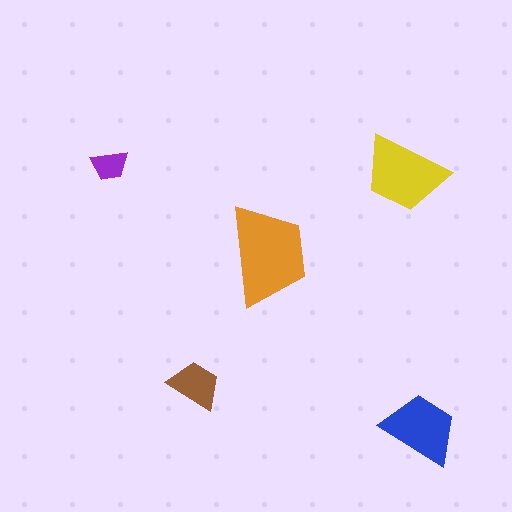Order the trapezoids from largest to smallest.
the orange one, the yellow one, the blue one, the brown one, the purple one.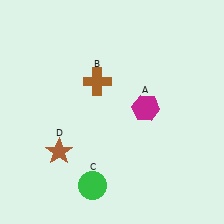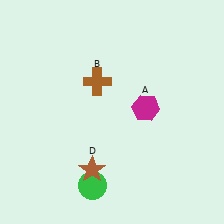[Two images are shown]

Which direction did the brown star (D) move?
The brown star (D) moved right.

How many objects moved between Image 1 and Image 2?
1 object moved between the two images.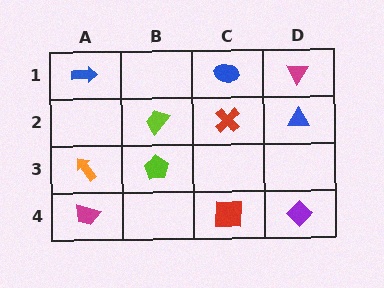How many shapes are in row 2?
3 shapes.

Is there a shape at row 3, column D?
No, that cell is empty.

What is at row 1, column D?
A magenta triangle.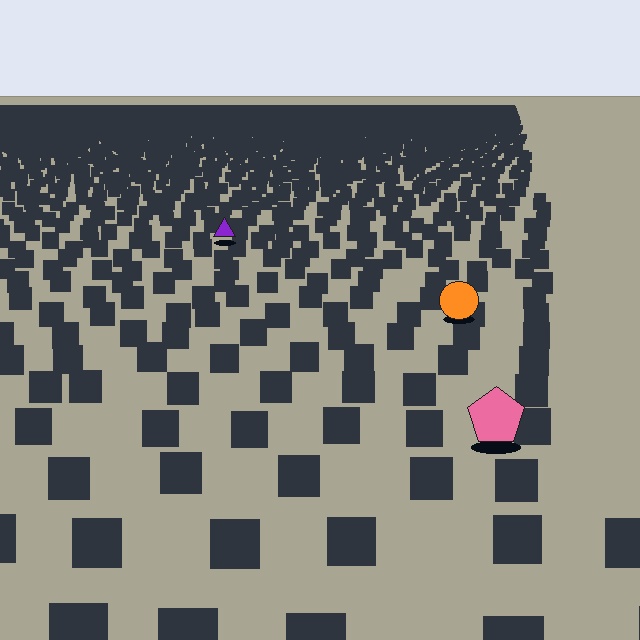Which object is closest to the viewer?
The pink pentagon is closest. The texture marks near it are larger and more spread out.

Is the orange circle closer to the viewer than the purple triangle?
Yes. The orange circle is closer — you can tell from the texture gradient: the ground texture is coarser near it.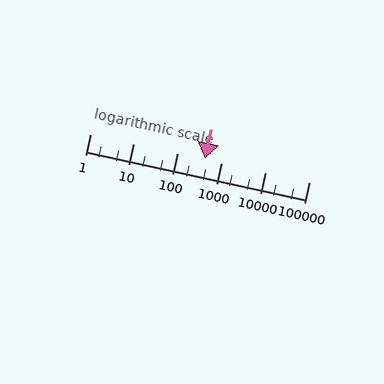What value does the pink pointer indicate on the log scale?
The pointer indicates approximately 410.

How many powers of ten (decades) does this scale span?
The scale spans 5 decades, from 1 to 100000.